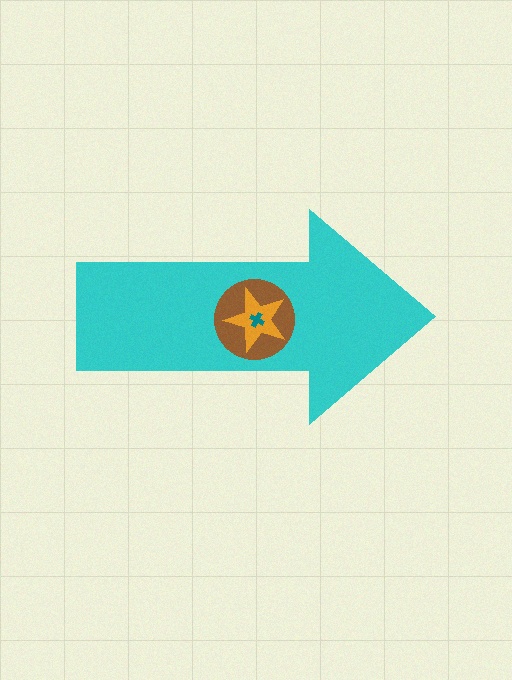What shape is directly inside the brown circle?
The orange star.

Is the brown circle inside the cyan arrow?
Yes.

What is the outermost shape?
The cyan arrow.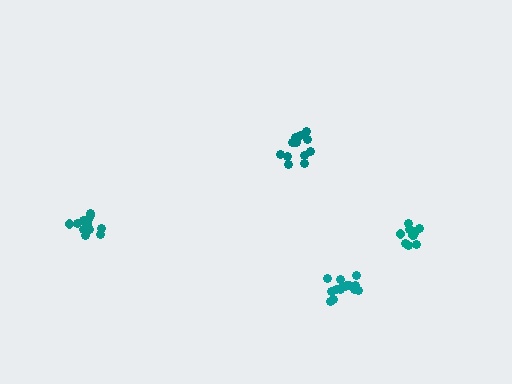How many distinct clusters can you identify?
There are 4 distinct clusters.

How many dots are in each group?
Group 1: 14 dots, Group 2: 16 dots, Group 3: 11 dots, Group 4: 13 dots (54 total).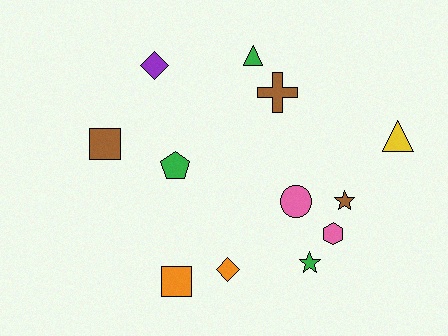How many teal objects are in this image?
There are no teal objects.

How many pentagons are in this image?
There is 1 pentagon.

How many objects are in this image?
There are 12 objects.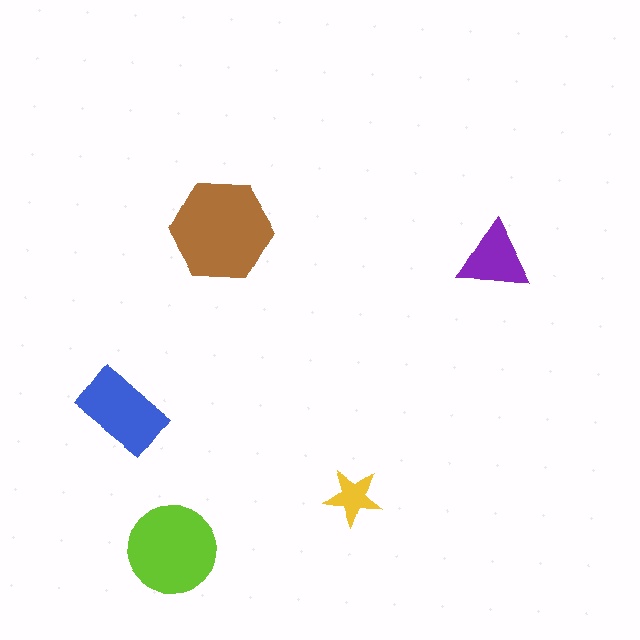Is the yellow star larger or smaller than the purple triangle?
Smaller.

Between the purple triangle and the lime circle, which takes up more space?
The lime circle.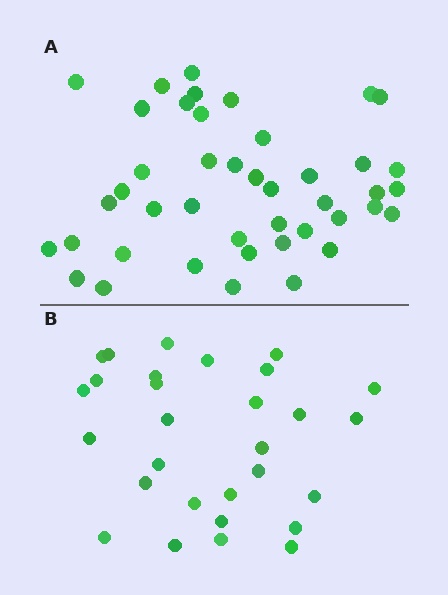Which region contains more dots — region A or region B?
Region A (the top region) has more dots.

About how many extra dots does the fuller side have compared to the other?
Region A has approximately 15 more dots than region B.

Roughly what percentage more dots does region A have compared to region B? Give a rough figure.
About 50% more.